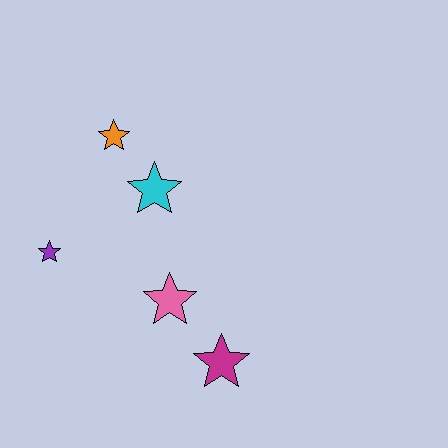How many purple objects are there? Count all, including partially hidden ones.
There is 1 purple object.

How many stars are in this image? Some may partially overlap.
There are 5 stars.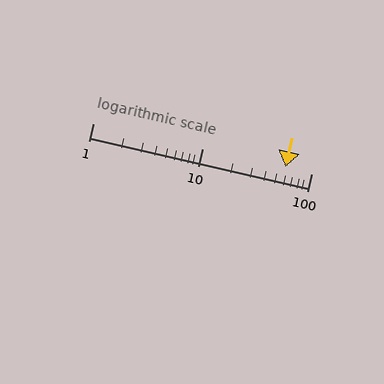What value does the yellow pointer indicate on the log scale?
The pointer indicates approximately 58.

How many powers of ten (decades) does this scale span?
The scale spans 2 decades, from 1 to 100.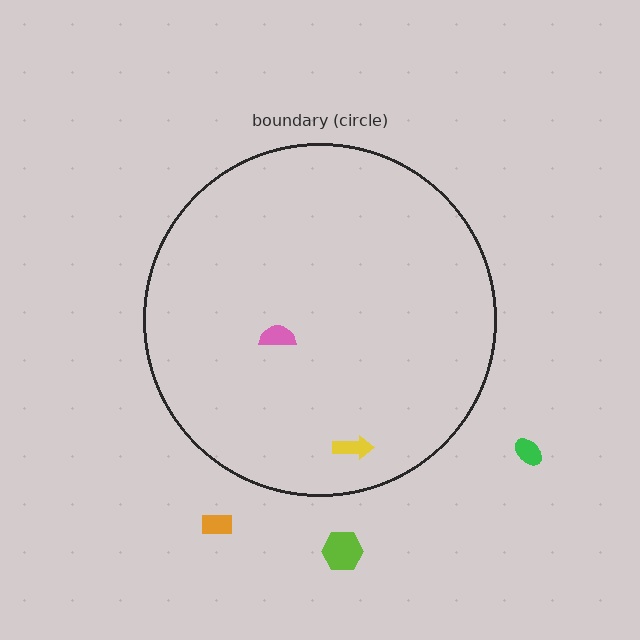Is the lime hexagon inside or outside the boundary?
Outside.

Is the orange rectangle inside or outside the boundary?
Outside.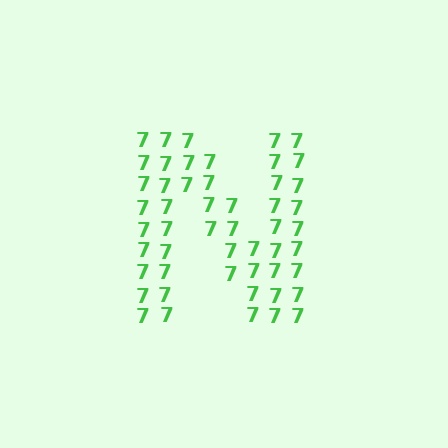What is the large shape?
The large shape is the letter N.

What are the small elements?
The small elements are digit 7's.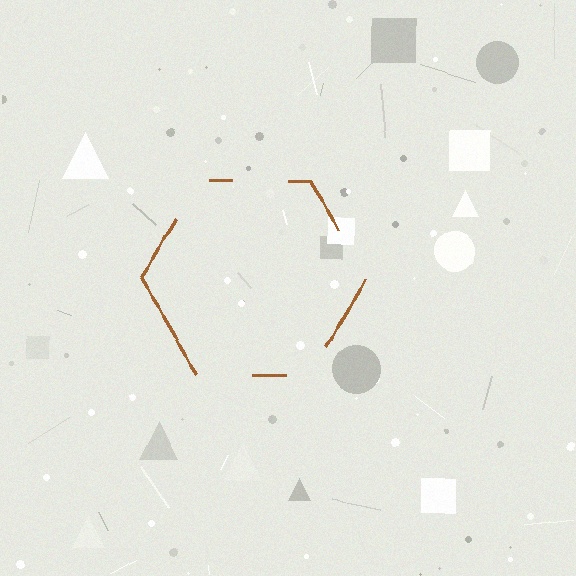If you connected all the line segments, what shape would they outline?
They would outline a hexagon.